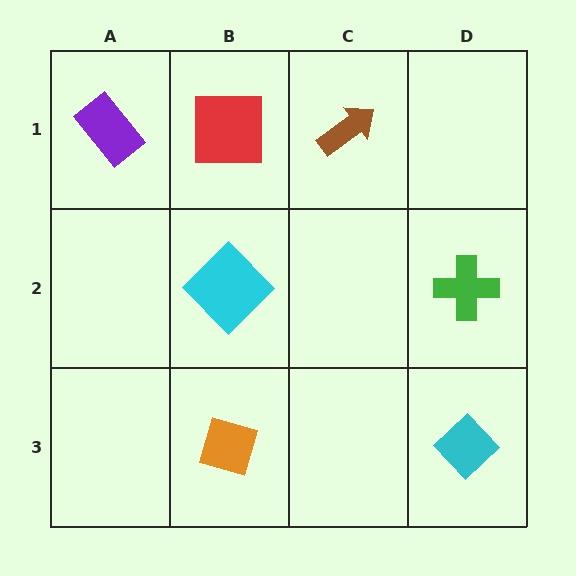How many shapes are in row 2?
2 shapes.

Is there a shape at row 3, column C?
No, that cell is empty.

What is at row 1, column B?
A red square.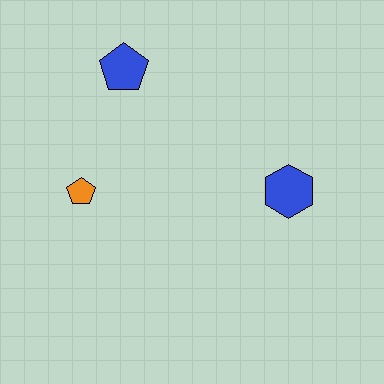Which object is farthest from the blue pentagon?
The blue hexagon is farthest from the blue pentagon.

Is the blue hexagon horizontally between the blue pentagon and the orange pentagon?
No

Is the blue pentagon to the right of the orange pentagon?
Yes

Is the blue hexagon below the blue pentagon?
Yes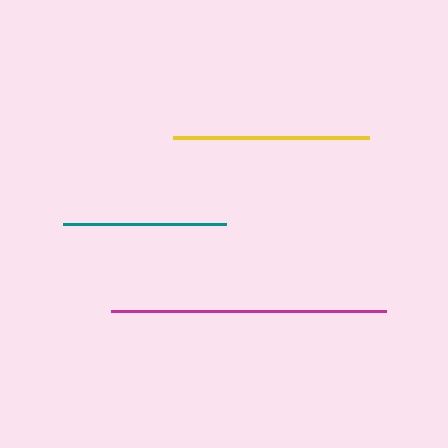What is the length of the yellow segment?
The yellow segment is approximately 196 pixels long.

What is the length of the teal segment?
The teal segment is approximately 163 pixels long.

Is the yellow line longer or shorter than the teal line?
The yellow line is longer than the teal line.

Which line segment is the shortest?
The teal line is the shortest at approximately 163 pixels.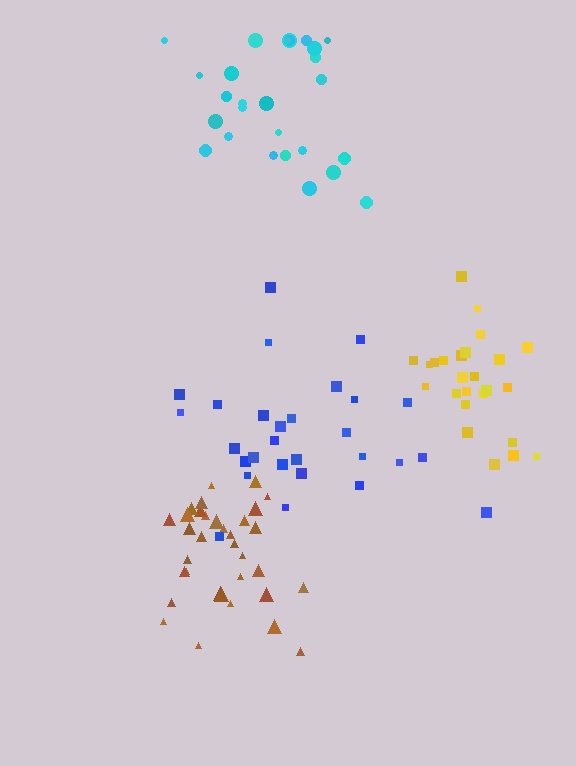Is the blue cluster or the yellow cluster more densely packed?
Yellow.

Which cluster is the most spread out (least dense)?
Blue.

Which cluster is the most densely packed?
Brown.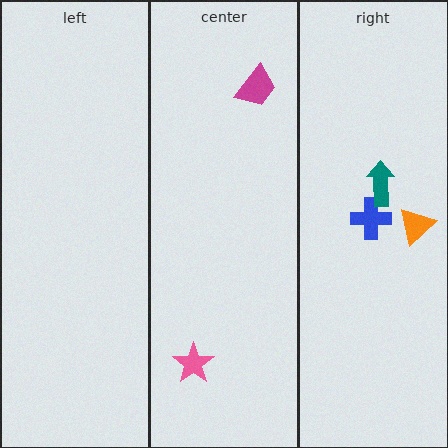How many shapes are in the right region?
3.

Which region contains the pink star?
The center region.